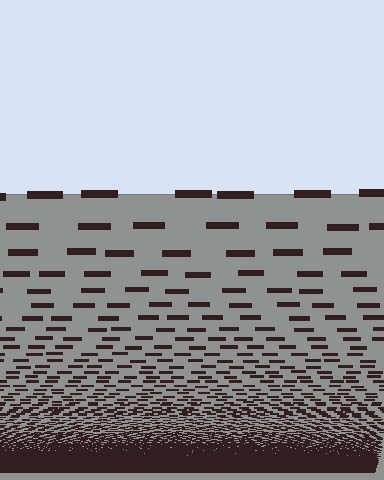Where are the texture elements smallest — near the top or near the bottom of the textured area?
Near the bottom.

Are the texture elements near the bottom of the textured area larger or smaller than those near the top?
Smaller. The gradient is inverted — elements near the bottom are smaller and denser.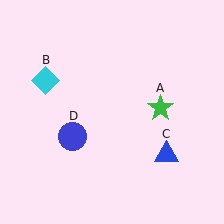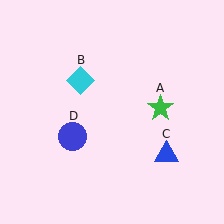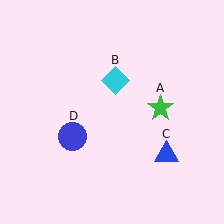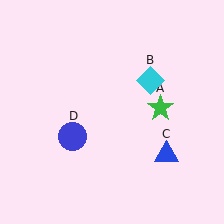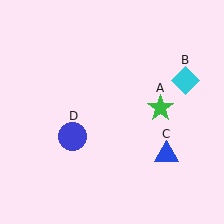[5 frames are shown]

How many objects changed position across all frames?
1 object changed position: cyan diamond (object B).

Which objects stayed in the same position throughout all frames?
Green star (object A) and blue triangle (object C) and blue circle (object D) remained stationary.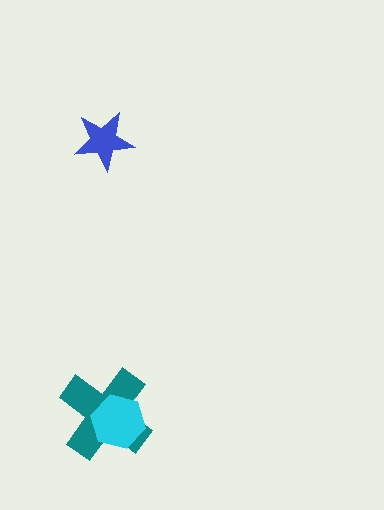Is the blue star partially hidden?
No, no other shape covers it.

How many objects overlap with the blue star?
0 objects overlap with the blue star.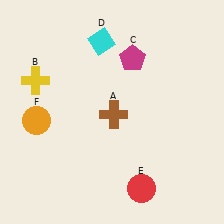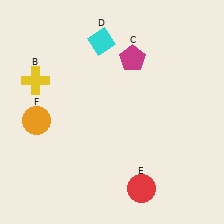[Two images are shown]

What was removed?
The brown cross (A) was removed in Image 2.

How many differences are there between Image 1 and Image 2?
There is 1 difference between the two images.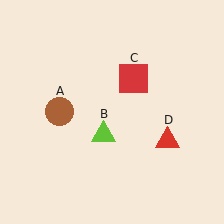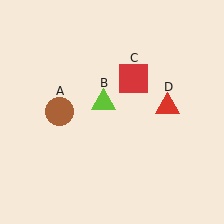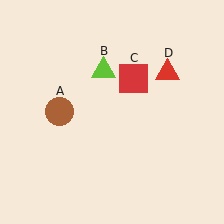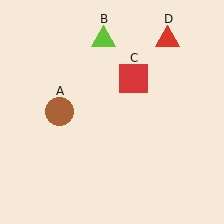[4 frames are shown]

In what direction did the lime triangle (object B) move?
The lime triangle (object B) moved up.